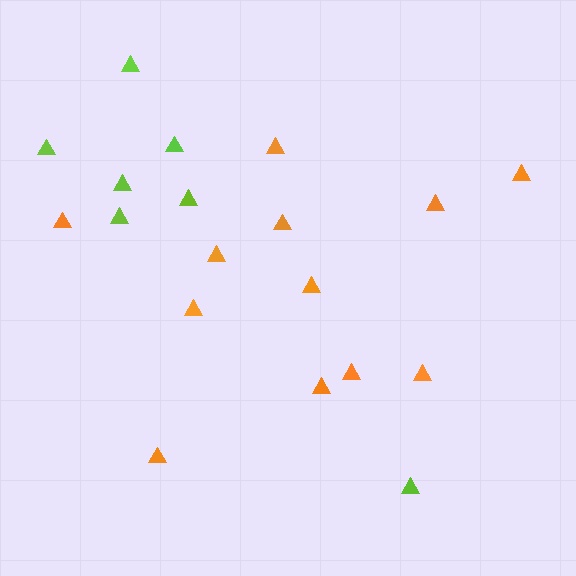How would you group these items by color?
There are 2 groups: one group of orange triangles (12) and one group of lime triangles (7).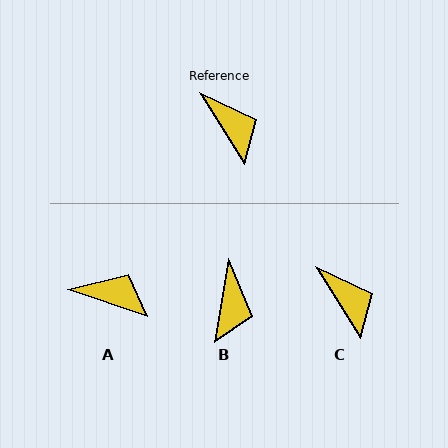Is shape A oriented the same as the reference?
No, it is off by about 40 degrees.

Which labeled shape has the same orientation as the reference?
C.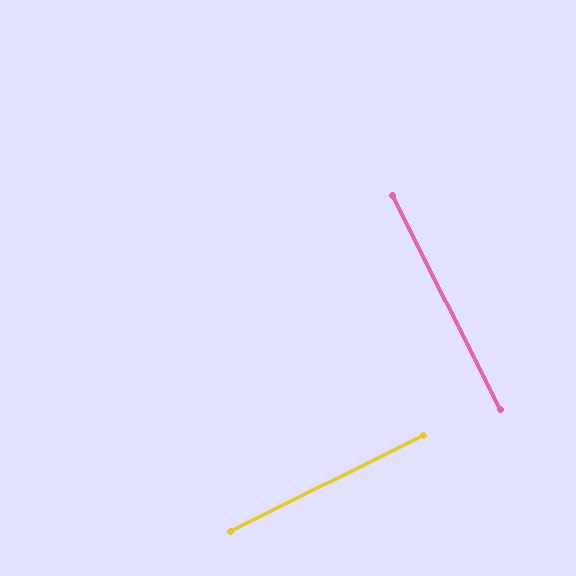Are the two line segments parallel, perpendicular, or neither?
Perpendicular — they meet at approximately 89°.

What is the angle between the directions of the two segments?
Approximately 89 degrees.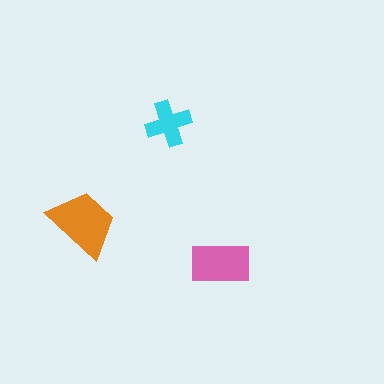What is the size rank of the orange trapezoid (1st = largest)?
1st.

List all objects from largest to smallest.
The orange trapezoid, the pink rectangle, the cyan cross.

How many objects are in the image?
There are 3 objects in the image.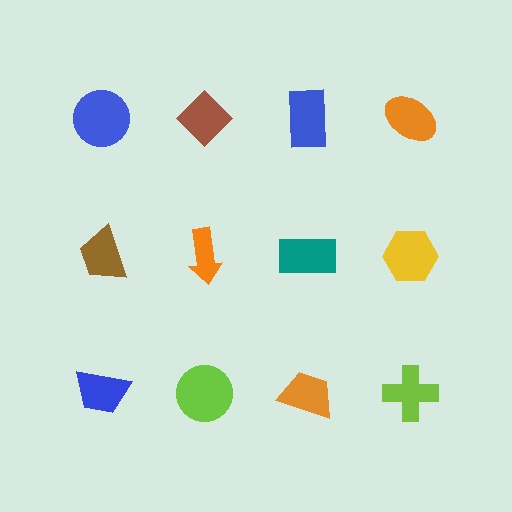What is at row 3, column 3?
An orange trapezoid.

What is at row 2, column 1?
A brown trapezoid.